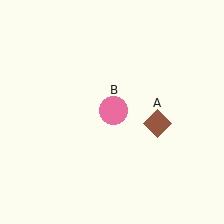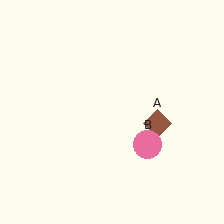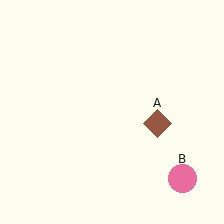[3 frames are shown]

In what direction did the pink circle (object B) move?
The pink circle (object B) moved down and to the right.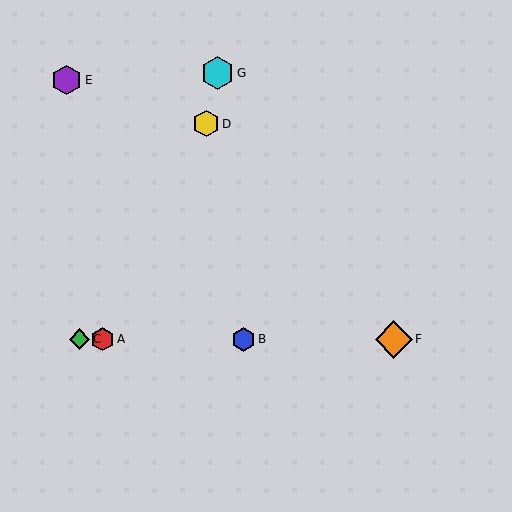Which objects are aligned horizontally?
Objects A, B, C, F are aligned horizontally.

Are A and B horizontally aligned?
Yes, both are at y≈339.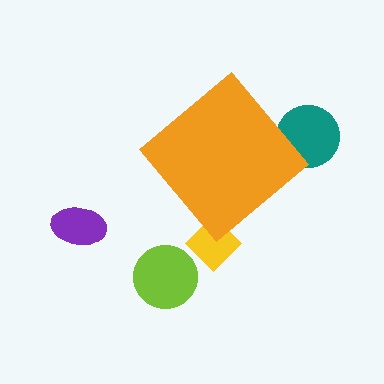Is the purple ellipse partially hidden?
No, the purple ellipse is fully visible.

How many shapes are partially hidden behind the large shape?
2 shapes are partially hidden.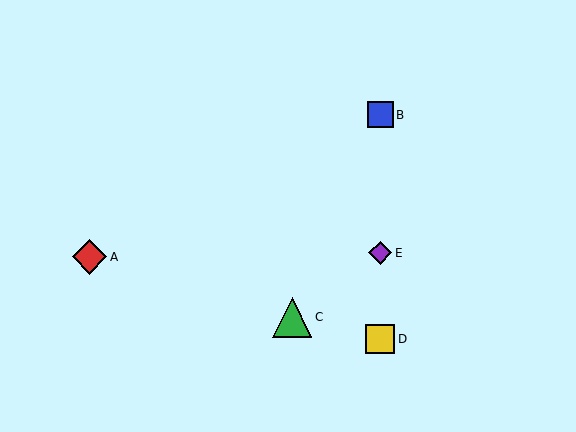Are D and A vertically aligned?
No, D is at x≈380 and A is at x≈90.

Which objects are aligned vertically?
Objects B, D, E are aligned vertically.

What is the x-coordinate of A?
Object A is at x≈90.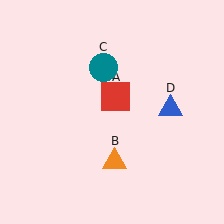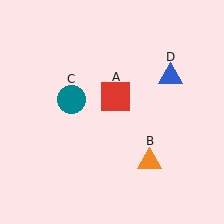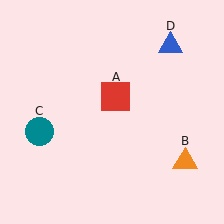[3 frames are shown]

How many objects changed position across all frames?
3 objects changed position: orange triangle (object B), teal circle (object C), blue triangle (object D).